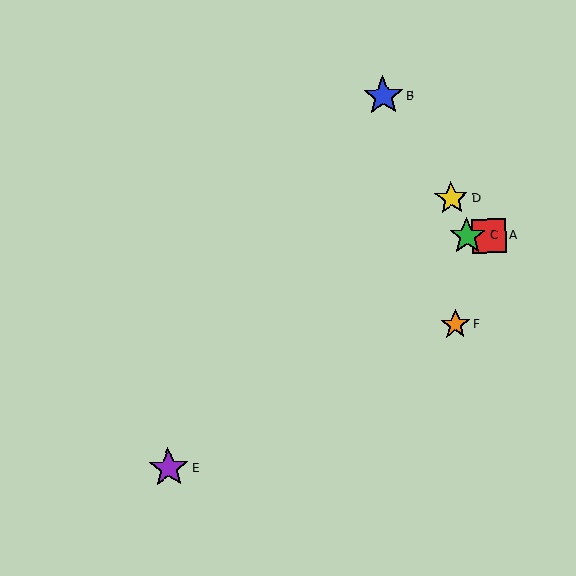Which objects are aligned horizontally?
Objects A, C are aligned horizontally.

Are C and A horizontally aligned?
Yes, both are at y≈236.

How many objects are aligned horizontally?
2 objects (A, C) are aligned horizontally.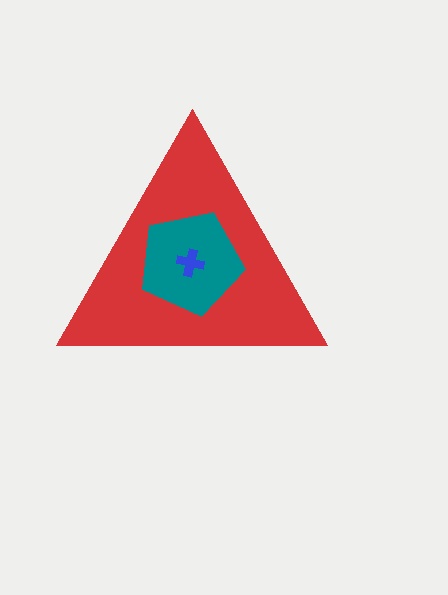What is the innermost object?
The blue cross.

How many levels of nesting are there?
3.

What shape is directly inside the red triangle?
The teal pentagon.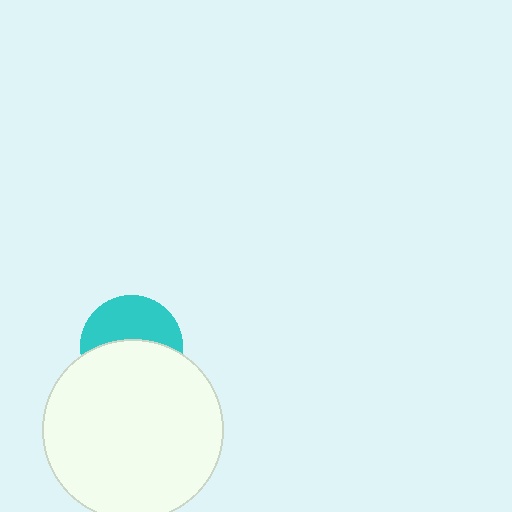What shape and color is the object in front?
The object in front is a white circle.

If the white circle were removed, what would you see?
You would see the complete cyan circle.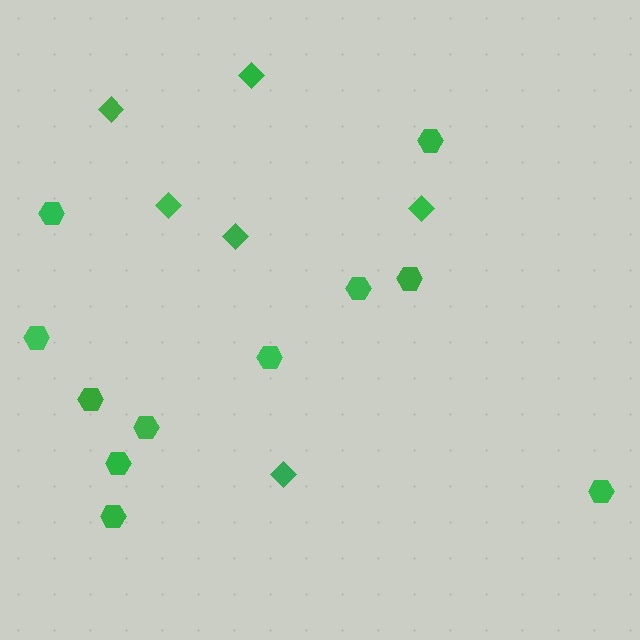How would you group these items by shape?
There are 2 groups: one group of hexagons (11) and one group of diamonds (6).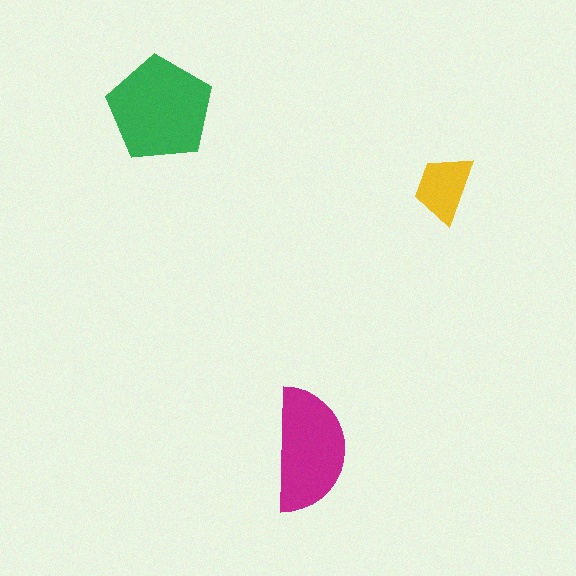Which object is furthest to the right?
The yellow trapezoid is rightmost.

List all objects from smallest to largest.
The yellow trapezoid, the magenta semicircle, the green pentagon.